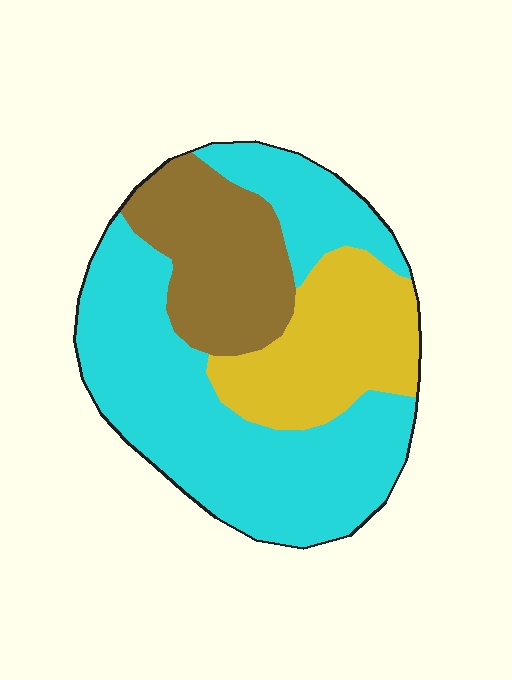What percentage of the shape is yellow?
Yellow covers roughly 25% of the shape.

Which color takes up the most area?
Cyan, at roughly 55%.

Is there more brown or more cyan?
Cyan.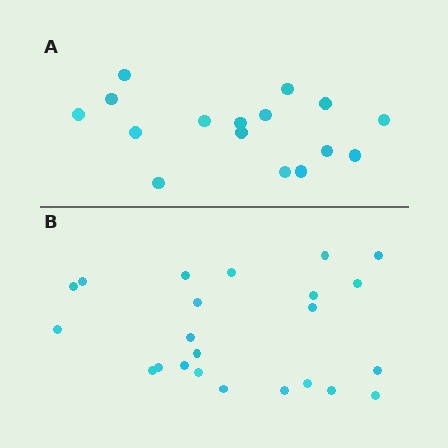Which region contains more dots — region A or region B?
Region B (the bottom region) has more dots.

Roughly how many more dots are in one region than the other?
Region B has roughly 8 or so more dots than region A.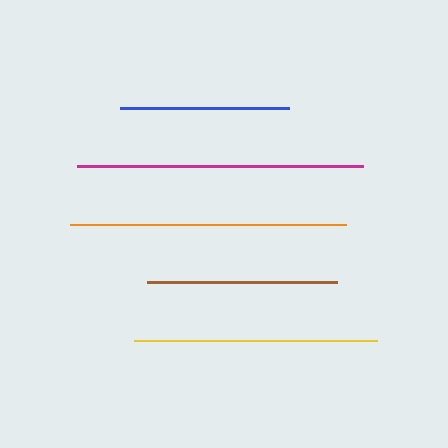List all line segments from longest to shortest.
From longest to shortest: magenta, orange, yellow, brown, blue.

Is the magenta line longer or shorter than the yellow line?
The magenta line is longer than the yellow line.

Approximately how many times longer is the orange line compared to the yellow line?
The orange line is approximately 1.1 times the length of the yellow line.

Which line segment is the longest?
The magenta line is the longest at approximately 286 pixels.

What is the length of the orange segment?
The orange segment is approximately 276 pixels long.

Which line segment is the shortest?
The blue line is the shortest at approximately 169 pixels.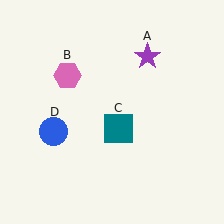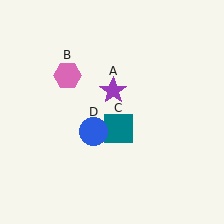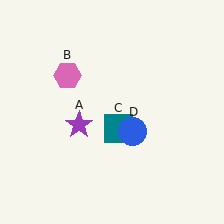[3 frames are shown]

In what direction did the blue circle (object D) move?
The blue circle (object D) moved right.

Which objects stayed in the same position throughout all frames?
Pink hexagon (object B) and teal square (object C) remained stationary.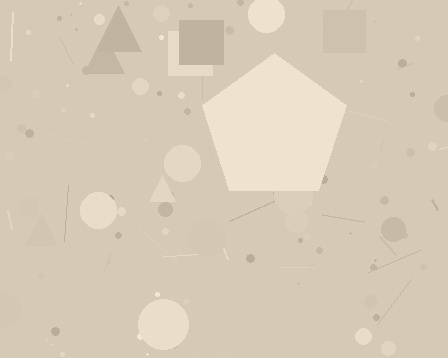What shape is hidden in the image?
A pentagon is hidden in the image.